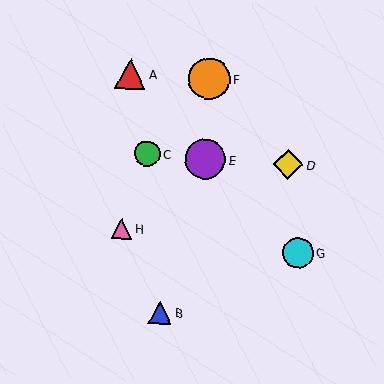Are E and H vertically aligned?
No, E is at x≈205 and H is at x≈122.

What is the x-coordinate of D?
Object D is at x≈288.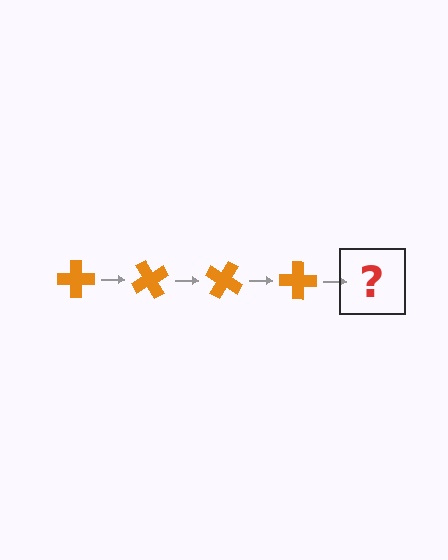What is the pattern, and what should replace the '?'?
The pattern is that the cross rotates 60 degrees each step. The '?' should be an orange cross rotated 240 degrees.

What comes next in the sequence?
The next element should be an orange cross rotated 240 degrees.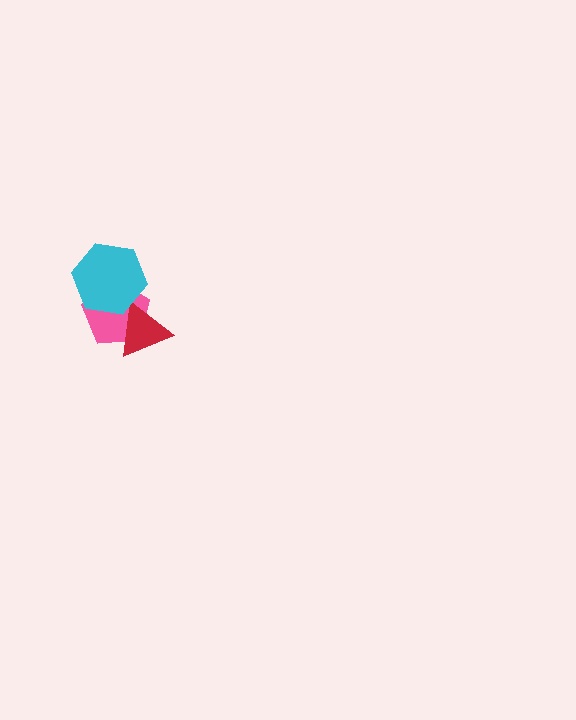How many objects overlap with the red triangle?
2 objects overlap with the red triangle.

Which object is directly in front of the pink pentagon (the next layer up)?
The red triangle is directly in front of the pink pentagon.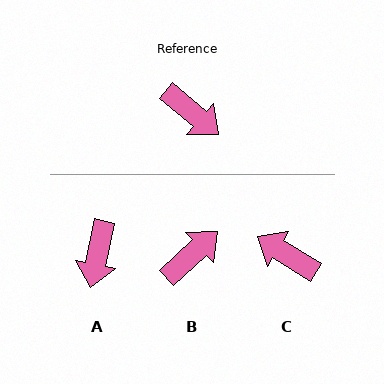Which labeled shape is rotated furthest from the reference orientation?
C, about 172 degrees away.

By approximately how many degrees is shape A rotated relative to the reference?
Approximately 62 degrees clockwise.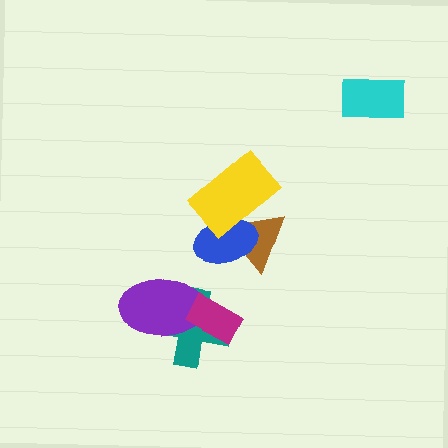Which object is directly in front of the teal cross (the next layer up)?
The purple ellipse is directly in front of the teal cross.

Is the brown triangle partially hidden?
Yes, it is partially covered by another shape.